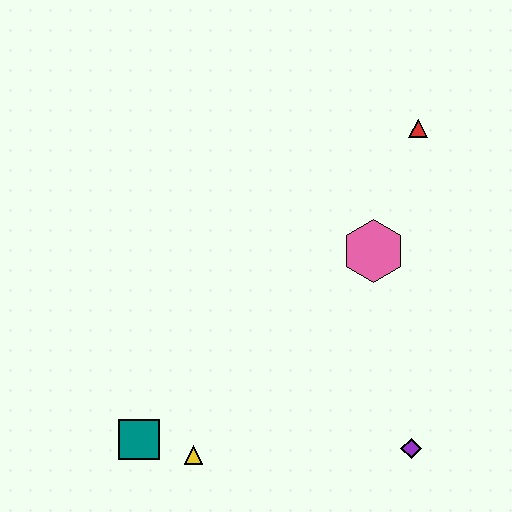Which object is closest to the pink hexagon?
The red triangle is closest to the pink hexagon.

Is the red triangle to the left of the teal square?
No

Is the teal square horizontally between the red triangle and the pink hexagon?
No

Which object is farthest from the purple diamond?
The red triangle is farthest from the purple diamond.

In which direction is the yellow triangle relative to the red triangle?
The yellow triangle is below the red triangle.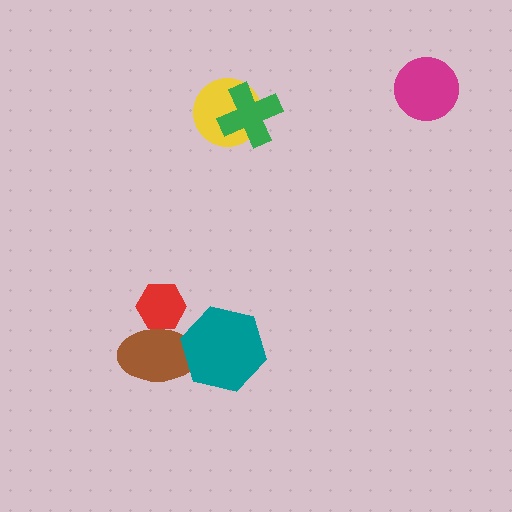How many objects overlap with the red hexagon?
1 object overlaps with the red hexagon.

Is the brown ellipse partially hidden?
Yes, it is partially covered by another shape.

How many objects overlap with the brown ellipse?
2 objects overlap with the brown ellipse.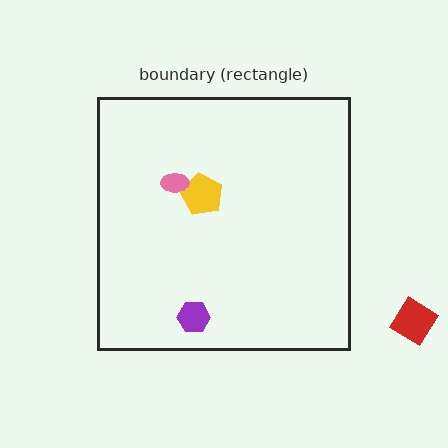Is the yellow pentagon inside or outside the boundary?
Inside.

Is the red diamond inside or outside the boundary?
Outside.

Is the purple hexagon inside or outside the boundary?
Inside.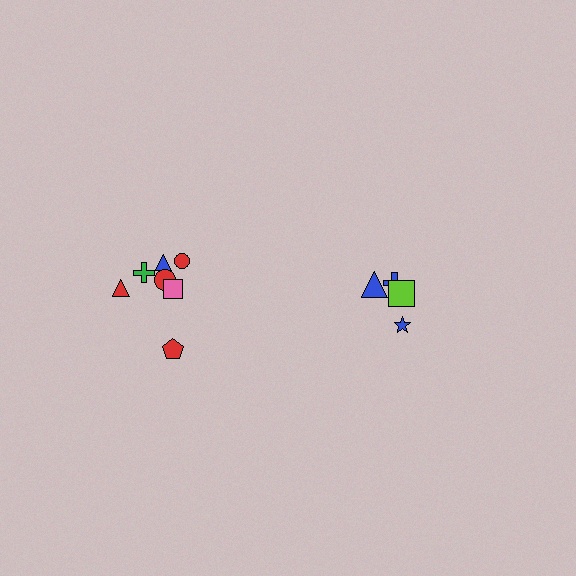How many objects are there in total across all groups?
There are 12 objects.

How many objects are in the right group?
There are 4 objects.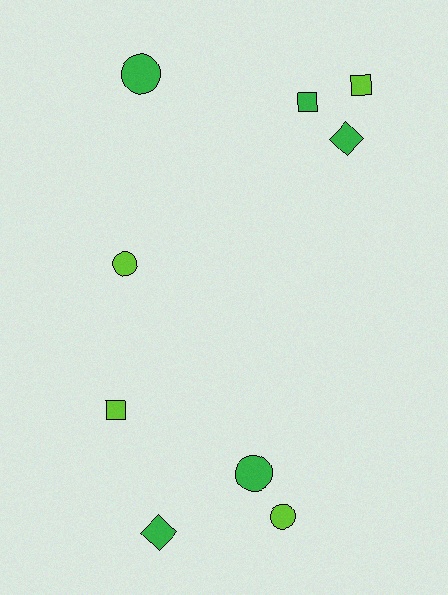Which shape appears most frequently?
Circle, with 4 objects.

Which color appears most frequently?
Green, with 5 objects.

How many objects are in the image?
There are 9 objects.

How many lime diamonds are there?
There are no lime diamonds.